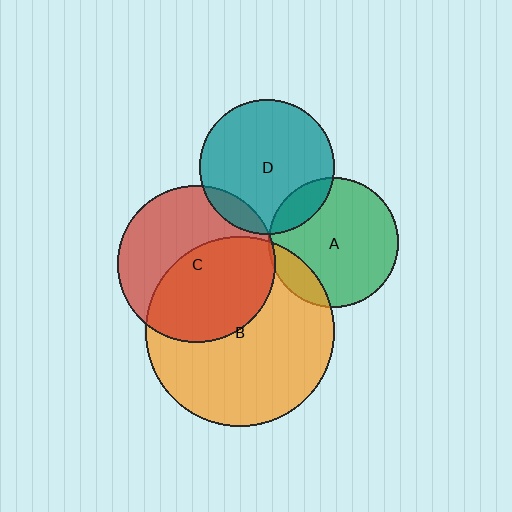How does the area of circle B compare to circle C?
Approximately 1.4 times.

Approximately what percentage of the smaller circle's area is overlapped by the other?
Approximately 15%.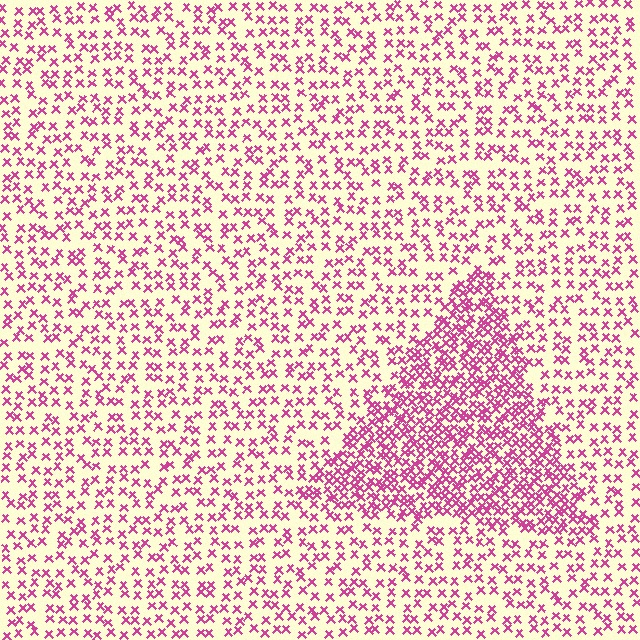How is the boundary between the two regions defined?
The boundary is defined by a change in element density (approximately 2.3x ratio). All elements are the same color, size, and shape.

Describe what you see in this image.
The image contains small magenta elements arranged at two different densities. A triangle-shaped region is visible where the elements are more densely packed than the surrounding area.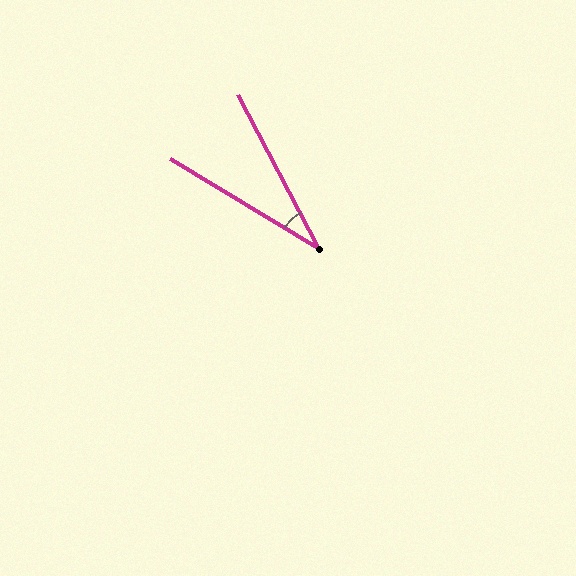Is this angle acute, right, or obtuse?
It is acute.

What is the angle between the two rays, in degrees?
Approximately 31 degrees.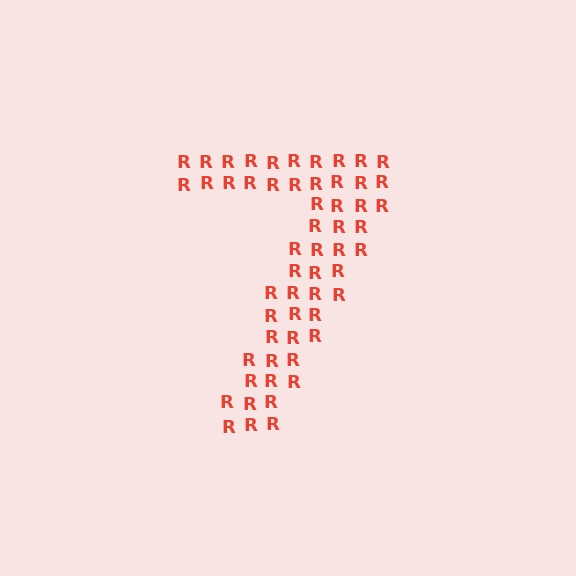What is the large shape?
The large shape is the digit 7.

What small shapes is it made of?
It is made of small letter R's.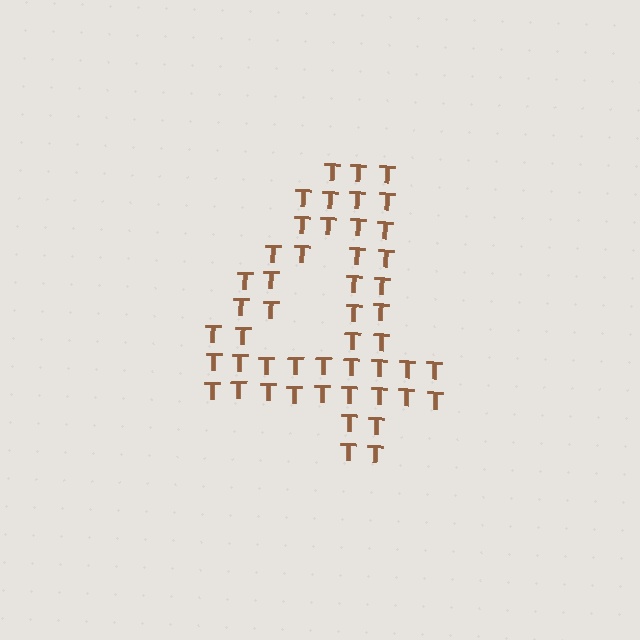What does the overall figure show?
The overall figure shows the digit 4.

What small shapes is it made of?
It is made of small letter T's.